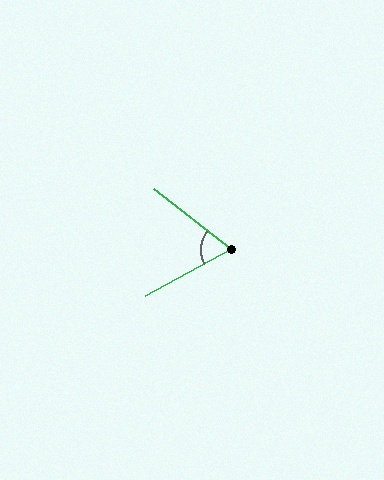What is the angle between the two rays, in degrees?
Approximately 66 degrees.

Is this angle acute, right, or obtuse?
It is acute.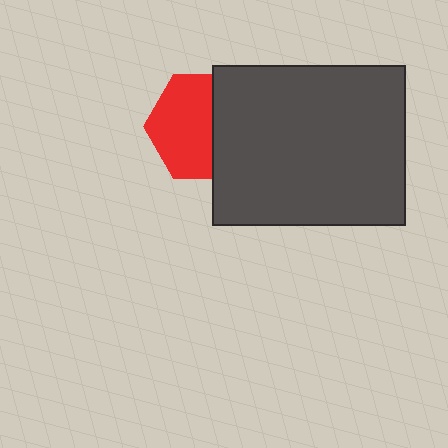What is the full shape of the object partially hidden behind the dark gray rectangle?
The partially hidden object is a red hexagon.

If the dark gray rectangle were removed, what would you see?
You would see the complete red hexagon.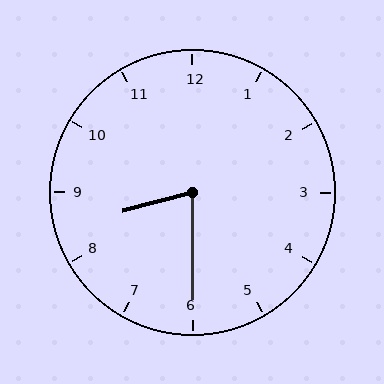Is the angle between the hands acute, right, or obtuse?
It is acute.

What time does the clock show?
8:30.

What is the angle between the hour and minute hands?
Approximately 75 degrees.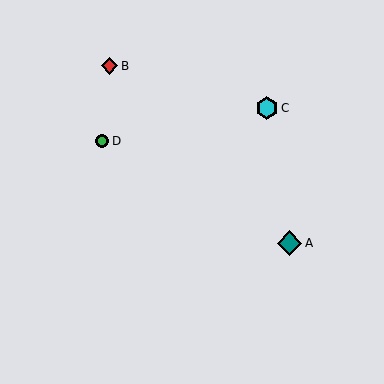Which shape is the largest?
The teal diamond (labeled A) is the largest.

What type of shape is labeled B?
Shape B is a red diamond.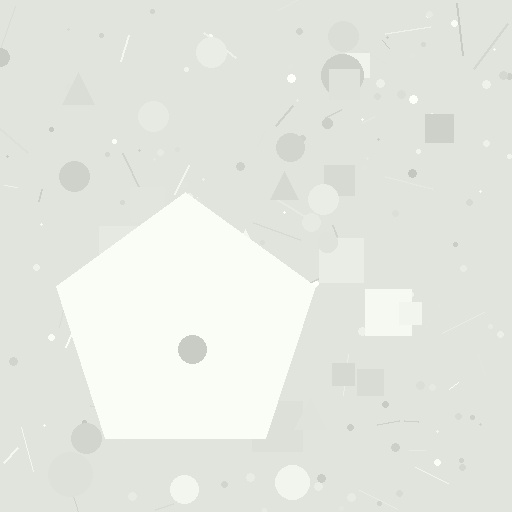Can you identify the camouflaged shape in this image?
The camouflaged shape is a pentagon.